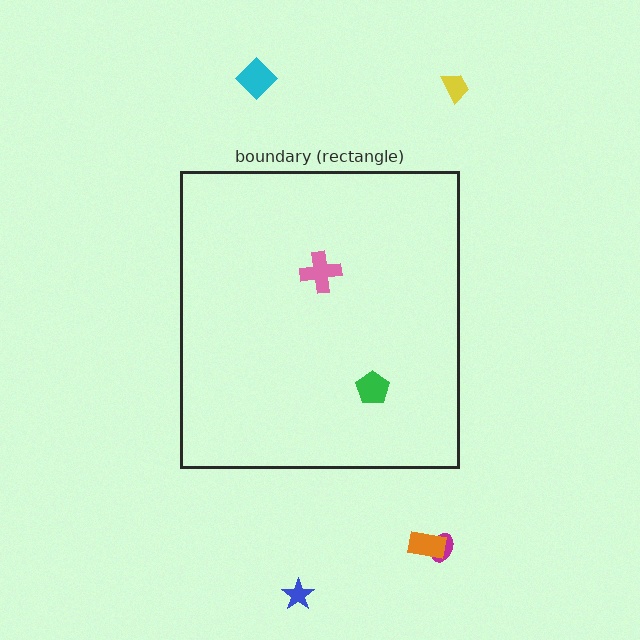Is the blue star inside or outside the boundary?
Outside.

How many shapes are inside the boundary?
2 inside, 5 outside.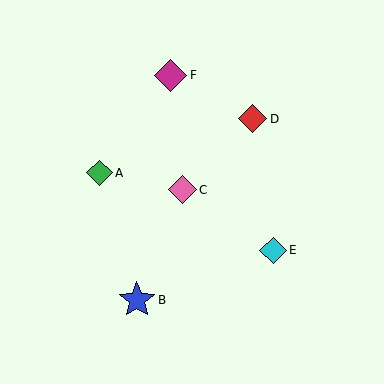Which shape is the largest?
The blue star (labeled B) is the largest.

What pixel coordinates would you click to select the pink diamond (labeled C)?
Click at (182, 190) to select the pink diamond C.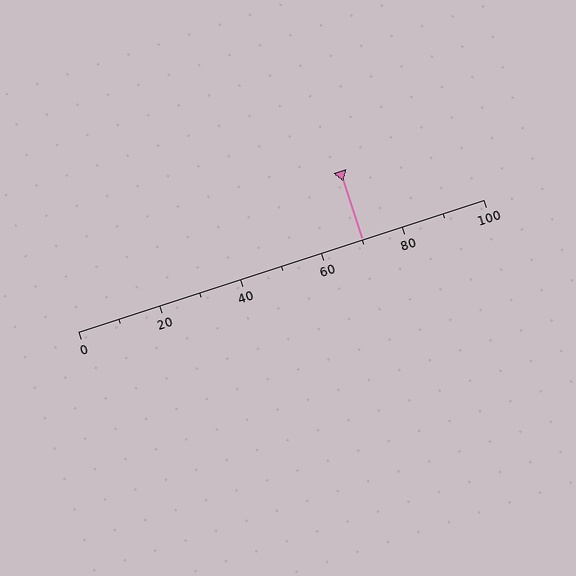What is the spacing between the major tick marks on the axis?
The major ticks are spaced 20 apart.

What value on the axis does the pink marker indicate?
The marker indicates approximately 70.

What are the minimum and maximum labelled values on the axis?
The axis runs from 0 to 100.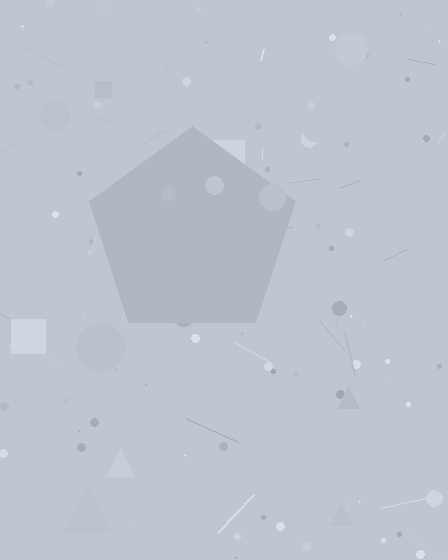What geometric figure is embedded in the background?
A pentagon is embedded in the background.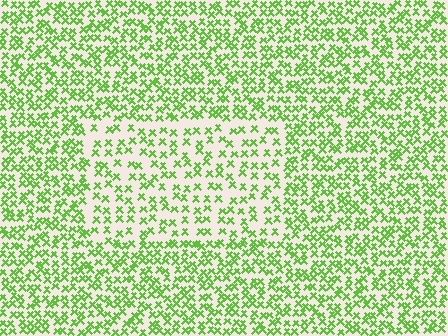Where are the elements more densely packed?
The elements are more densely packed outside the rectangle boundary.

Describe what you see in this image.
The image contains small lime elements arranged at two different densities. A rectangle-shaped region is visible where the elements are less densely packed than the surrounding area.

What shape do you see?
I see a rectangle.